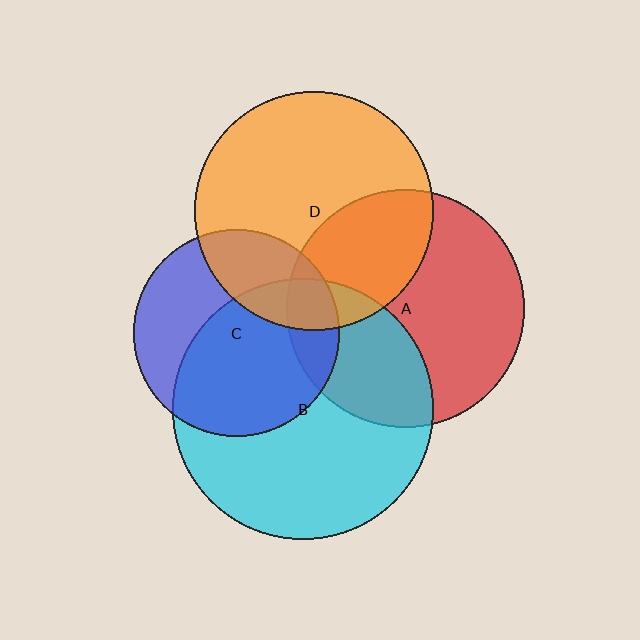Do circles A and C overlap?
Yes.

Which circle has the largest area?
Circle B (cyan).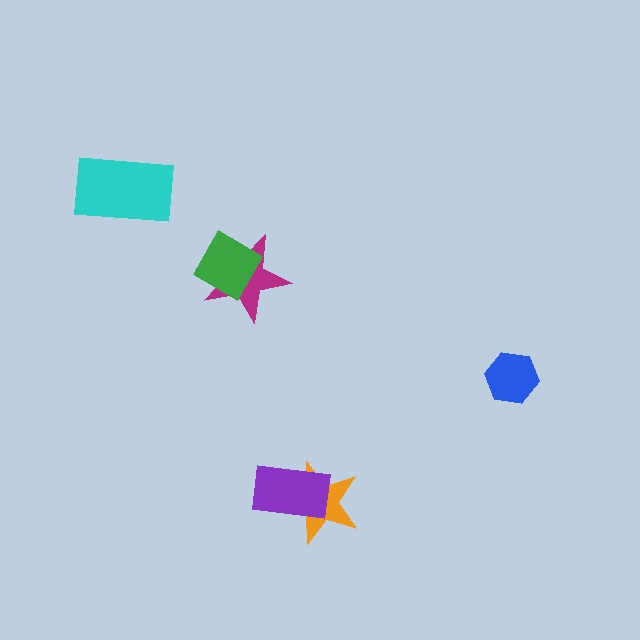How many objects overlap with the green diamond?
1 object overlaps with the green diamond.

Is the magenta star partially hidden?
Yes, it is partially covered by another shape.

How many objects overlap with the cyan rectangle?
0 objects overlap with the cyan rectangle.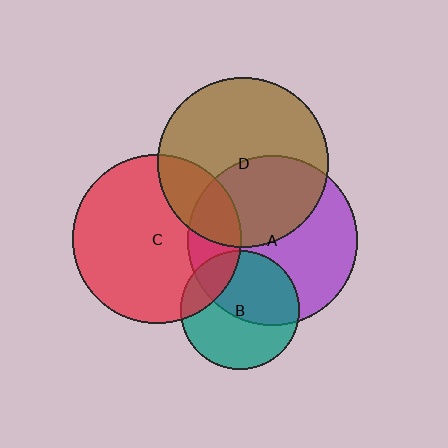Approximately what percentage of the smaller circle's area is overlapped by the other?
Approximately 50%.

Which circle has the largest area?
Circle D (brown).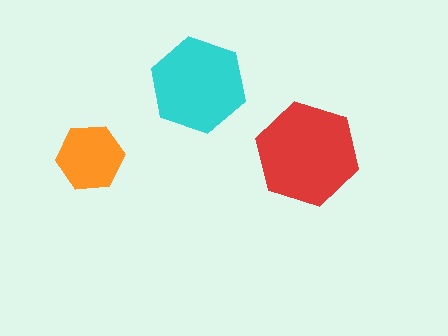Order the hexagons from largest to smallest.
the red one, the cyan one, the orange one.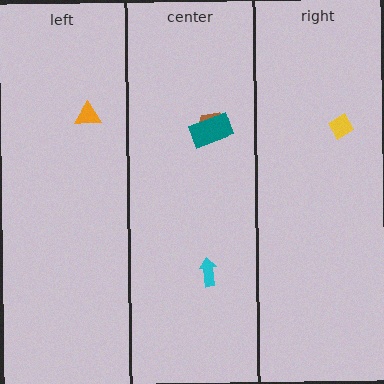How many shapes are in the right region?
1.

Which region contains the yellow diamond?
The right region.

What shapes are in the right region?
The yellow diamond.